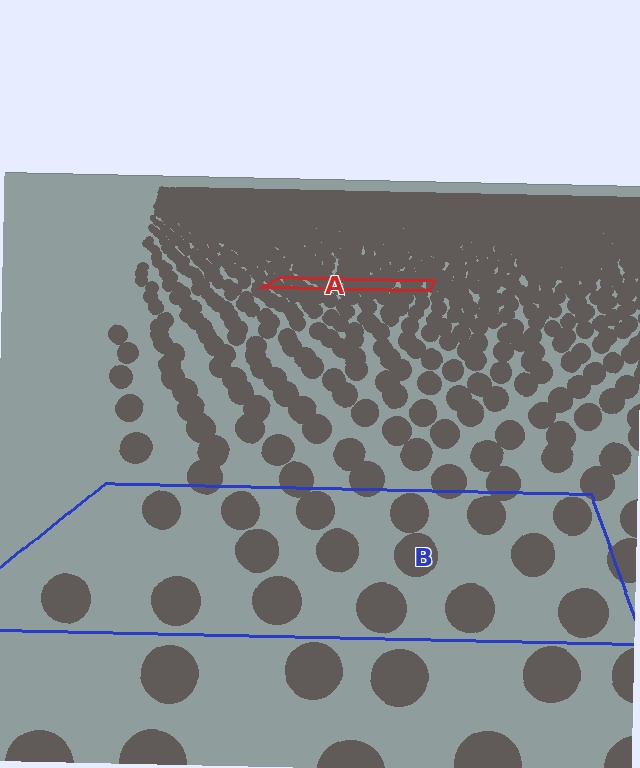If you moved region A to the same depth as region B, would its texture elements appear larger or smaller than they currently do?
They would appear larger. At a closer depth, the same texture elements are projected at a bigger on-screen size.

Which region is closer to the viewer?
Region B is closer. The texture elements there are larger and more spread out.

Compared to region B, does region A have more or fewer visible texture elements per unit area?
Region A has more texture elements per unit area — they are packed more densely because it is farther away.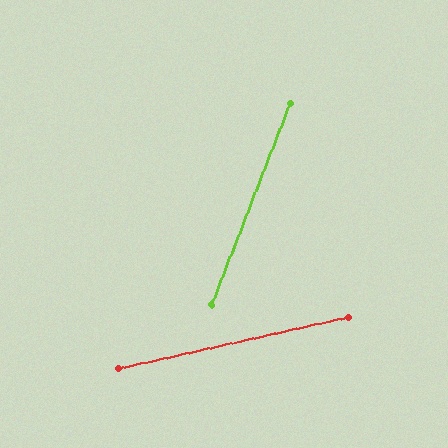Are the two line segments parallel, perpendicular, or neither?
Neither parallel nor perpendicular — they differ by about 56°.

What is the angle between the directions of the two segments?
Approximately 56 degrees.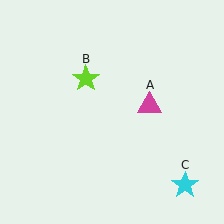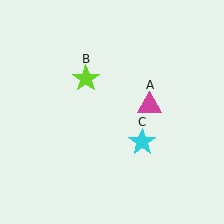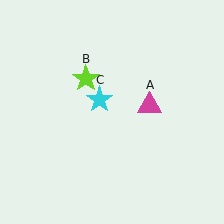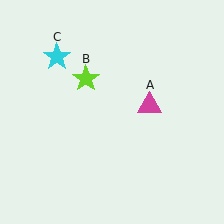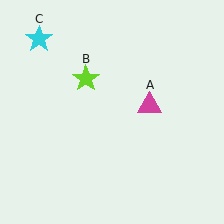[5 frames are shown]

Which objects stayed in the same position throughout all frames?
Magenta triangle (object A) and lime star (object B) remained stationary.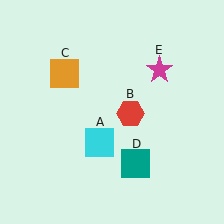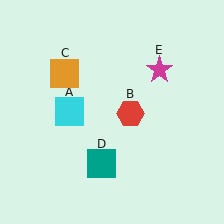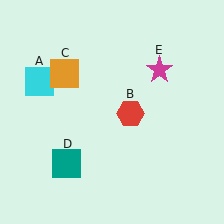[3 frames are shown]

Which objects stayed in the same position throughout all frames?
Red hexagon (object B) and orange square (object C) and magenta star (object E) remained stationary.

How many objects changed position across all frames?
2 objects changed position: cyan square (object A), teal square (object D).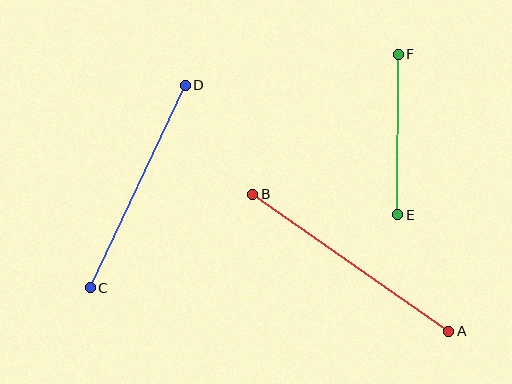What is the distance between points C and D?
The distance is approximately 224 pixels.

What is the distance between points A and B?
The distance is approximately 239 pixels.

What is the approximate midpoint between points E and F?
The midpoint is at approximately (398, 134) pixels.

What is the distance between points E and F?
The distance is approximately 161 pixels.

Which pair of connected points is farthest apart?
Points A and B are farthest apart.